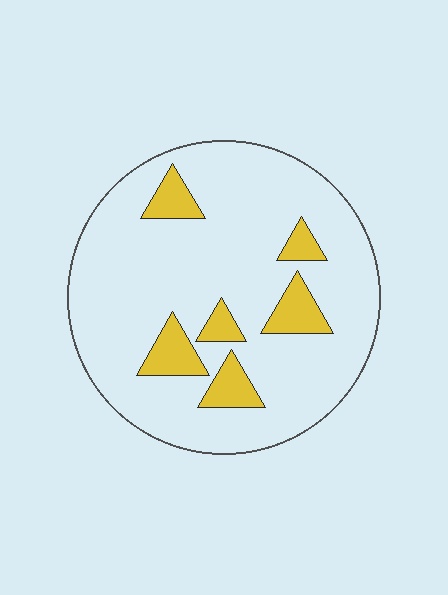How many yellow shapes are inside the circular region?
6.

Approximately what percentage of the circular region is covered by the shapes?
Approximately 15%.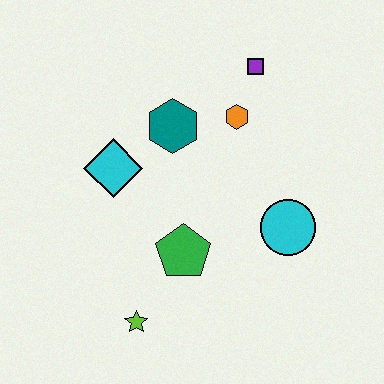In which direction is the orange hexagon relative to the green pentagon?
The orange hexagon is above the green pentagon.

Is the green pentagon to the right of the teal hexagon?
Yes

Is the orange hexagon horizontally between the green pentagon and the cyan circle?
Yes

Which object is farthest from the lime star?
The purple square is farthest from the lime star.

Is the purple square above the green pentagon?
Yes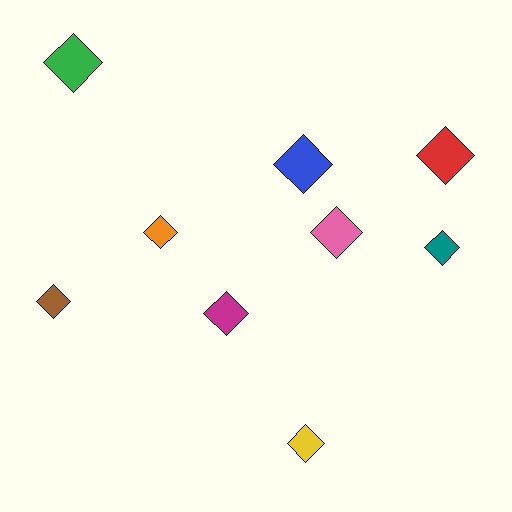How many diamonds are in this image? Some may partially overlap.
There are 9 diamonds.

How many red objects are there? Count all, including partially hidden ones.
There is 1 red object.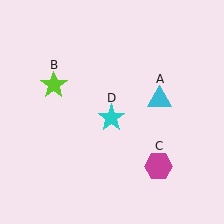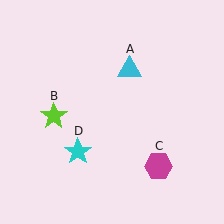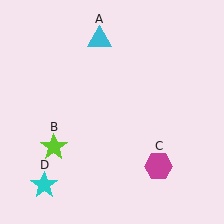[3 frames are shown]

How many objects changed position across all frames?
3 objects changed position: cyan triangle (object A), lime star (object B), cyan star (object D).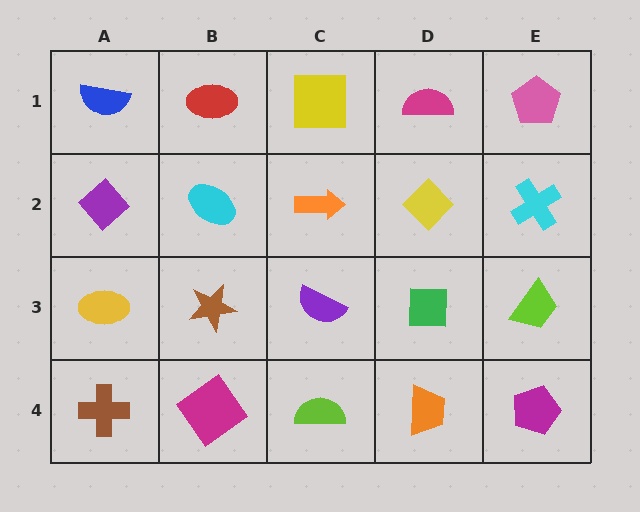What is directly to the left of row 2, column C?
A cyan ellipse.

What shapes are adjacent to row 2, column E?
A pink pentagon (row 1, column E), a lime trapezoid (row 3, column E), a yellow diamond (row 2, column D).